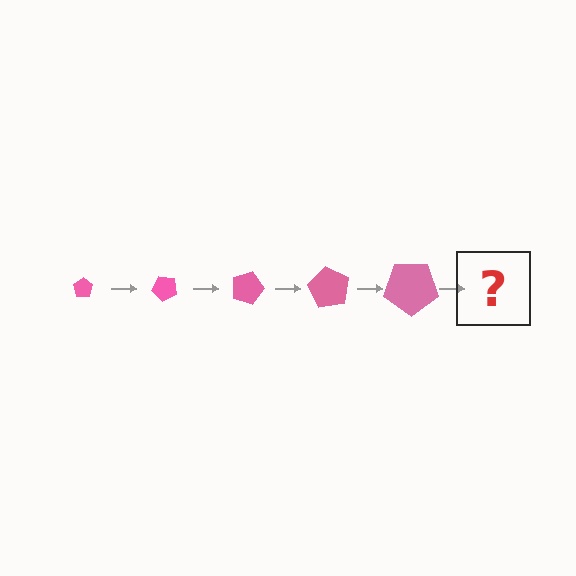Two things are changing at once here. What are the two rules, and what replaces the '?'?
The two rules are that the pentagon grows larger each step and it rotates 45 degrees each step. The '?' should be a pentagon, larger than the previous one and rotated 225 degrees from the start.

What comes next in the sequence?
The next element should be a pentagon, larger than the previous one and rotated 225 degrees from the start.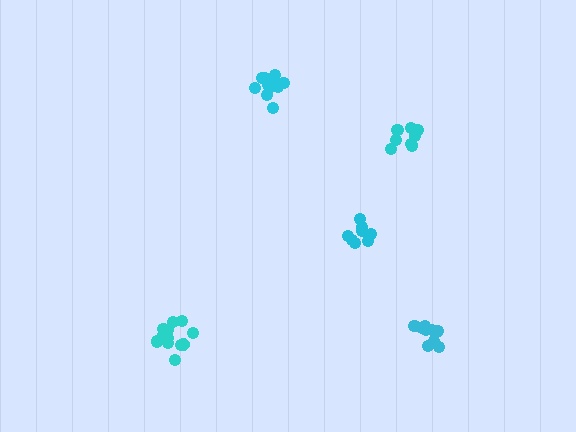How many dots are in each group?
Group 1: 10 dots, Group 2: 8 dots, Group 3: 11 dots, Group 4: 9 dots, Group 5: 13 dots (51 total).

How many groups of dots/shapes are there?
There are 5 groups.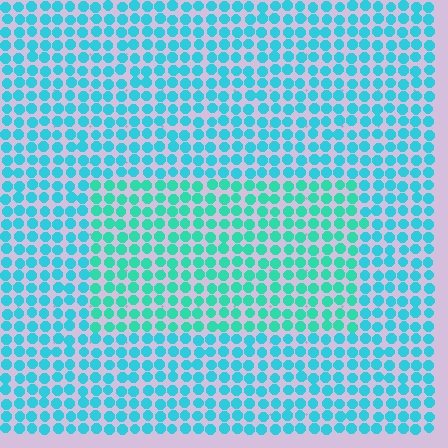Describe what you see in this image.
The image is filled with small cyan elements in a uniform arrangement. A rectangle-shaped region is visible where the elements are tinted to a slightly different hue, forming a subtle color boundary.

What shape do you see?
I see a rectangle.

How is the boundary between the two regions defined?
The boundary is defined purely by a slight shift in hue (about 23 degrees). Spacing, size, and orientation are identical on both sides.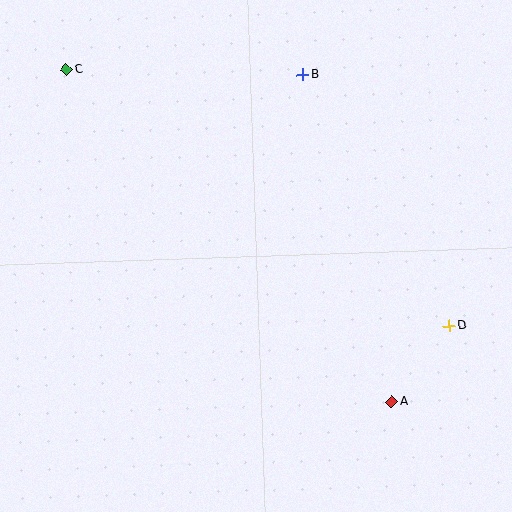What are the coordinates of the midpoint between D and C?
The midpoint between D and C is at (258, 198).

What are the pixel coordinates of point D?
Point D is at (449, 326).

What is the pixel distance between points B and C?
The distance between B and C is 236 pixels.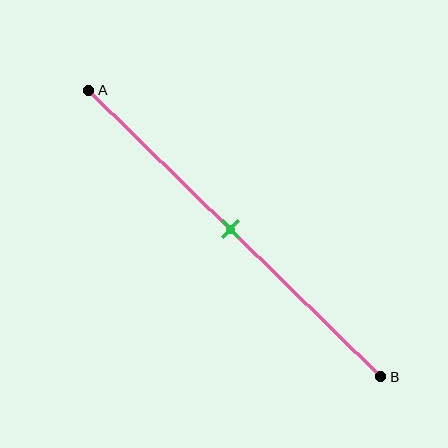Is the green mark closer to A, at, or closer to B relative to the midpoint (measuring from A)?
The green mark is approximately at the midpoint of segment AB.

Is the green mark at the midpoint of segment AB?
Yes, the mark is approximately at the midpoint.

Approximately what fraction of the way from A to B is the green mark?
The green mark is approximately 50% of the way from A to B.